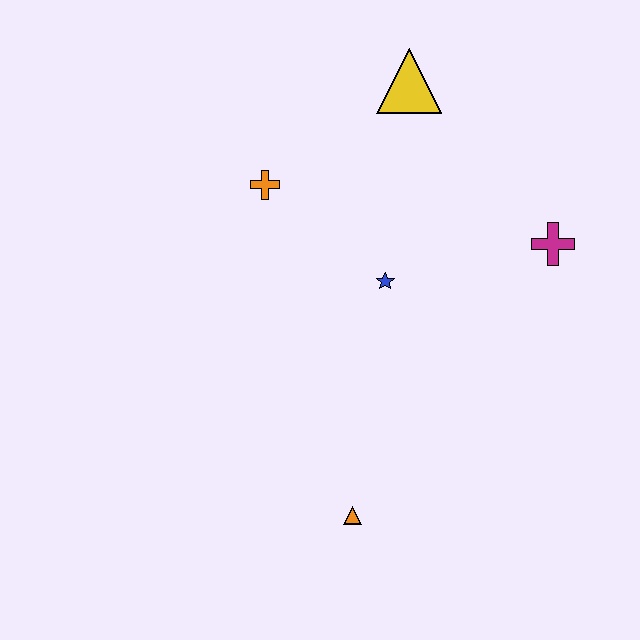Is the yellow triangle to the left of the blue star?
No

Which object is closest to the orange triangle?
The blue star is closest to the orange triangle.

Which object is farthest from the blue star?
The orange triangle is farthest from the blue star.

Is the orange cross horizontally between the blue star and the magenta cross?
No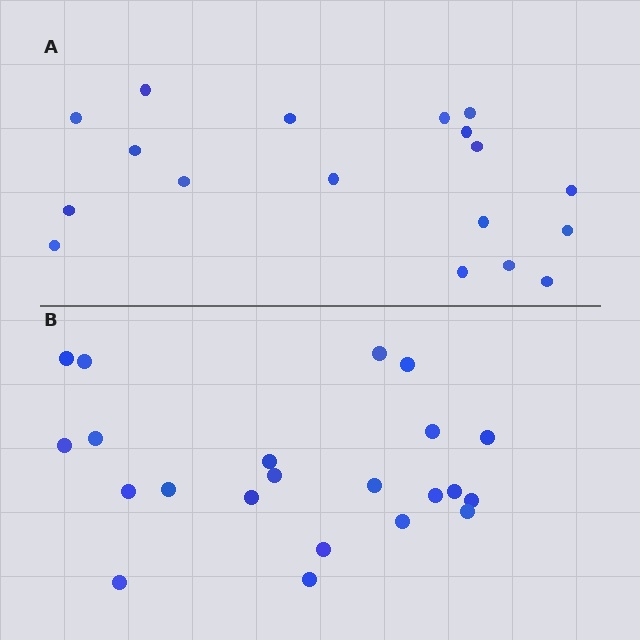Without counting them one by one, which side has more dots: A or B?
Region B (the bottom region) has more dots.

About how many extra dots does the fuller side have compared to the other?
Region B has about 4 more dots than region A.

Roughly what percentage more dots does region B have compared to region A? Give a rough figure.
About 20% more.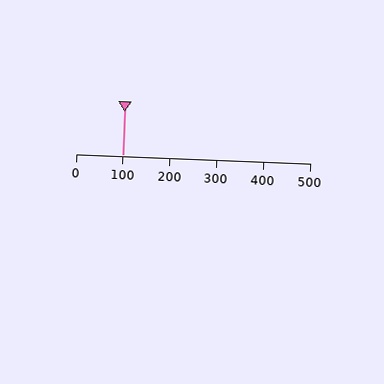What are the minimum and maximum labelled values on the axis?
The axis runs from 0 to 500.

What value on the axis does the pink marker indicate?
The marker indicates approximately 100.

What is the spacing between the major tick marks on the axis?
The major ticks are spaced 100 apart.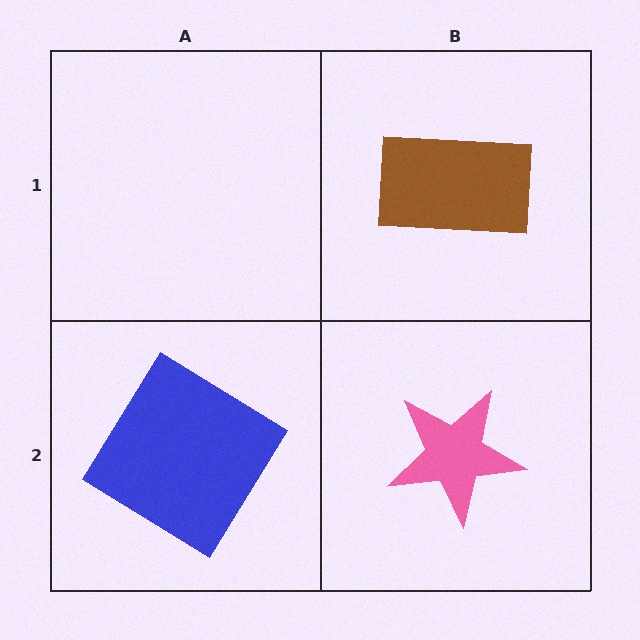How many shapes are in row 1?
1 shape.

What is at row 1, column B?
A brown rectangle.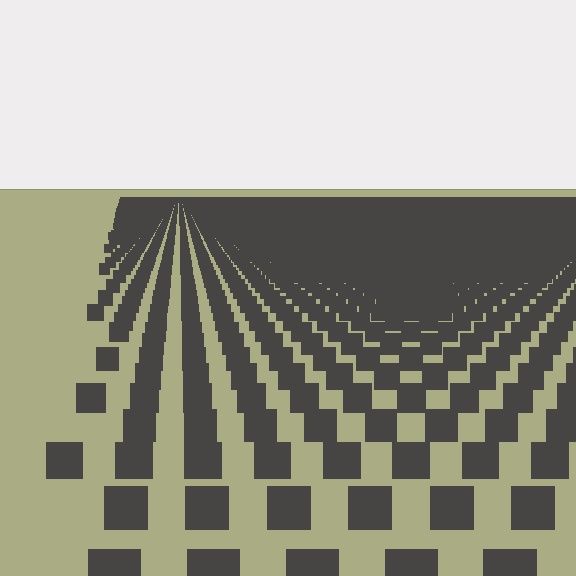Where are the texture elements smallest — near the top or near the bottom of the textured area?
Near the top.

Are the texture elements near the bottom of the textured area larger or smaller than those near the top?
Larger. Near the bottom, elements are closer to the viewer and appear at a bigger on-screen size.